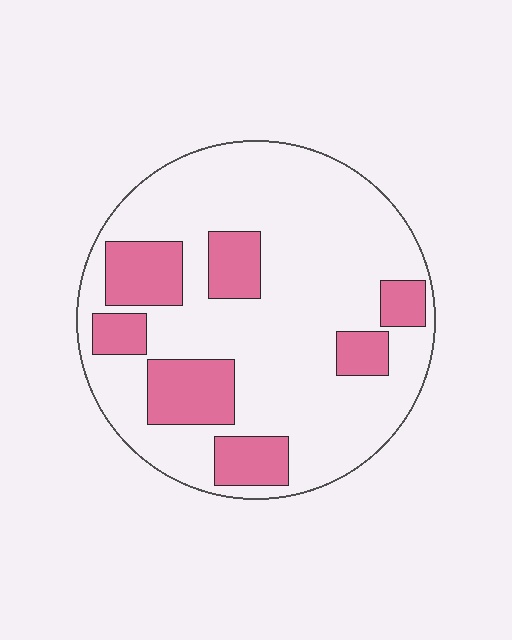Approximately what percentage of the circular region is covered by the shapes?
Approximately 25%.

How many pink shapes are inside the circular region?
7.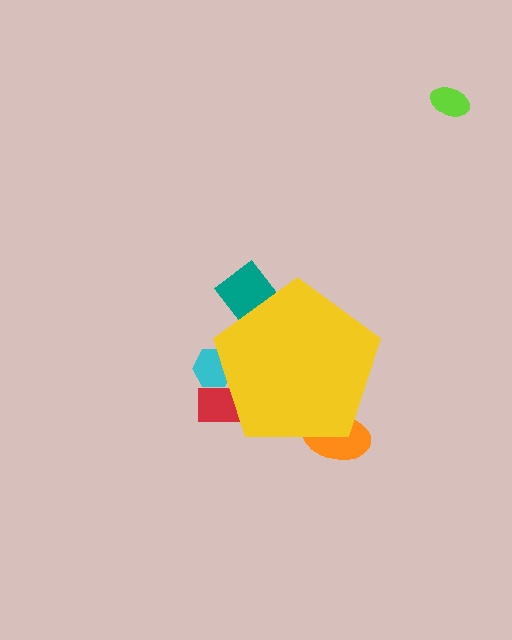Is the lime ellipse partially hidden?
No, the lime ellipse is fully visible.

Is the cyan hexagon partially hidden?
Yes, the cyan hexagon is partially hidden behind the yellow pentagon.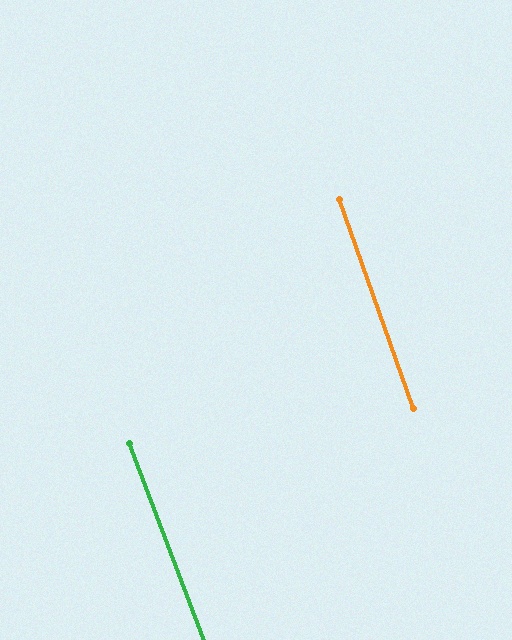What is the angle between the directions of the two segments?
Approximately 1 degree.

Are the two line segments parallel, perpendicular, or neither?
Parallel — their directions differ by only 1.3°.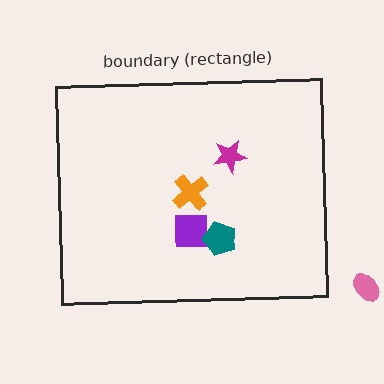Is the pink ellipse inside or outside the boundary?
Outside.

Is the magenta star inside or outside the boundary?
Inside.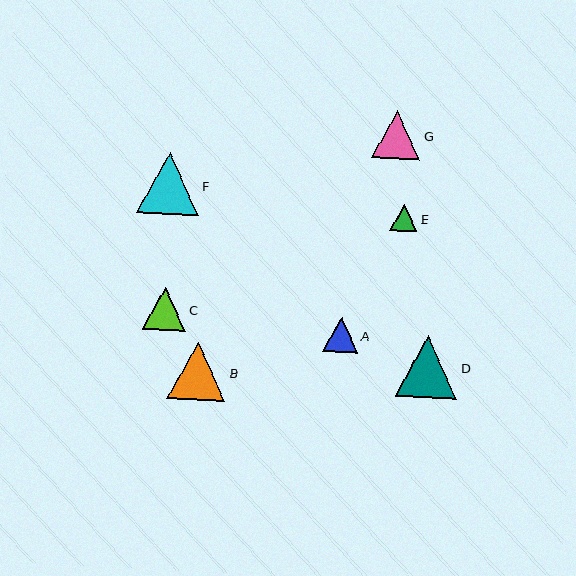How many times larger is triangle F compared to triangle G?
Triangle F is approximately 1.3 times the size of triangle G.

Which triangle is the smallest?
Triangle E is the smallest with a size of approximately 27 pixels.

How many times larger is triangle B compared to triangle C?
Triangle B is approximately 1.4 times the size of triangle C.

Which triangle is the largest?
Triangle D is the largest with a size of approximately 62 pixels.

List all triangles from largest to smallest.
From largest to smallest: D, F, B, G, C, A, E.